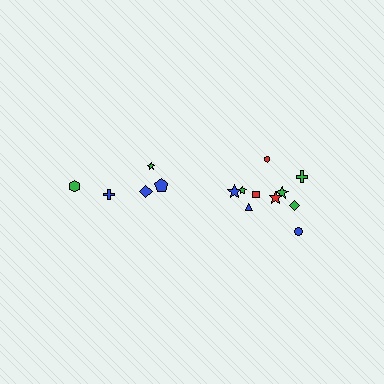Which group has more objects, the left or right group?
The right group.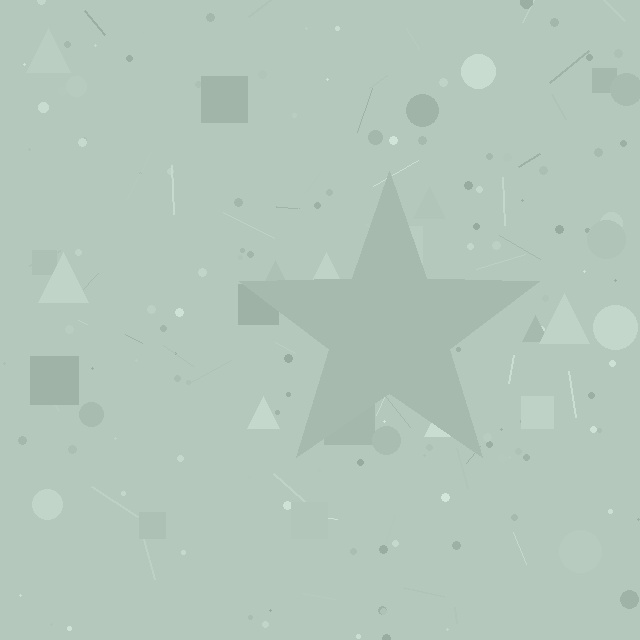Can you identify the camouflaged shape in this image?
The camouflaged shape is a star.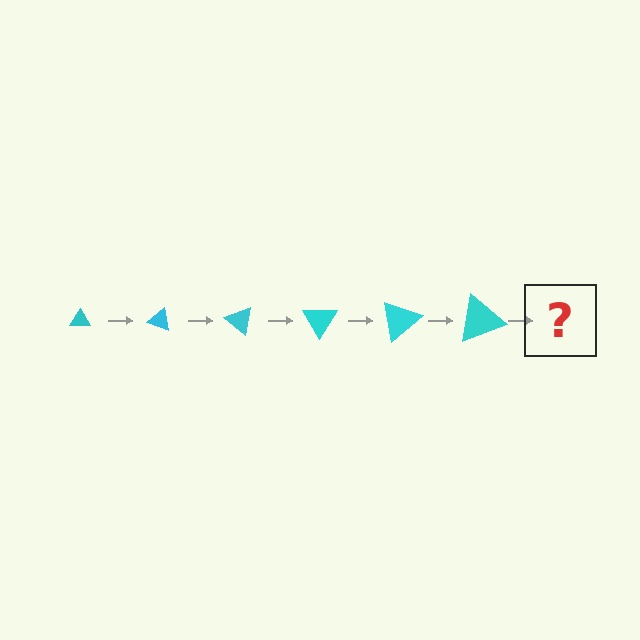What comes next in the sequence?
The next element should be a triangle, larger than the previous one and rotated 120 degrees from the start.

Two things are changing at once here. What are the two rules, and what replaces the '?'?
The two rules are that the triangle grows larger each step and it rotates 20 degrees each step. The '?' should be a triangle, larger than the previous one and rotated 120 degrees from the start.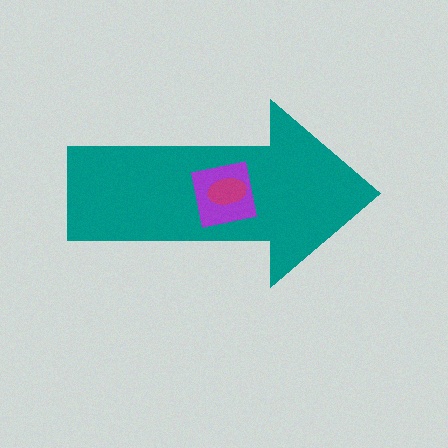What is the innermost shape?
The magenta ellipse.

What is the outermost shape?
The teal arrow.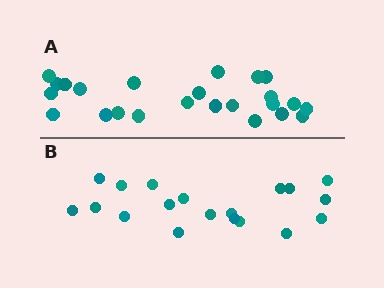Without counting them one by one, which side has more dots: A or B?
Region A (the top region) has more dots.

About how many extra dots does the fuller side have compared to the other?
Region A has about 5 more dots than region B.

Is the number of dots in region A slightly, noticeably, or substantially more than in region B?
Region A has noticeably more, but not dramatically so. The ratio is roughly 1.3 to 1.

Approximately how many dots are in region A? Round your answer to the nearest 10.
About 20 dots. (The exact count is 24, which rounds to 20.)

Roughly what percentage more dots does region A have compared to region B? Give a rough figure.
About 25% more.